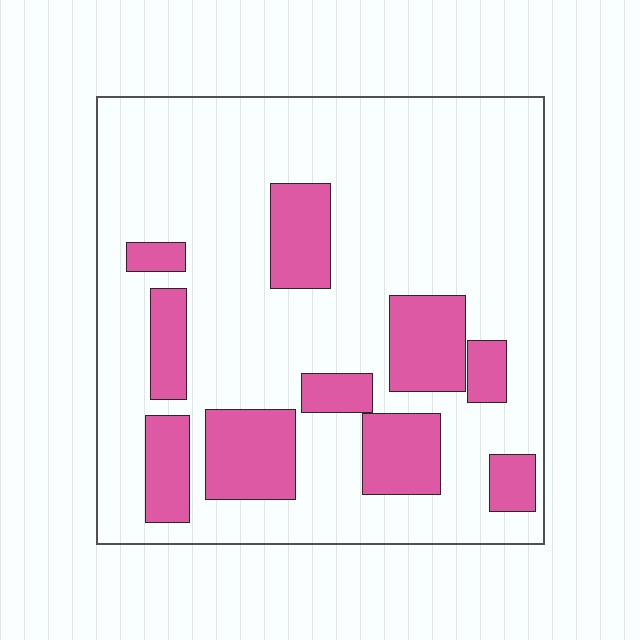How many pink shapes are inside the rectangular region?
10.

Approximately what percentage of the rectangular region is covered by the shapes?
Approximately 25%.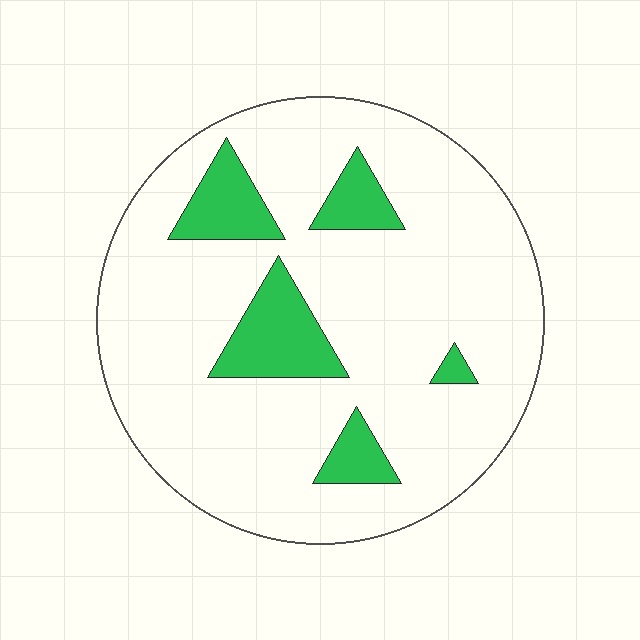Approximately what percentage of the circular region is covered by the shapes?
Approximately 15%.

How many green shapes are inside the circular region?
5.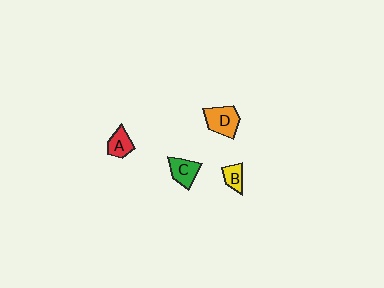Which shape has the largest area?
Shape D (orange).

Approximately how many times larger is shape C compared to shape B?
Approximately 1.4 times.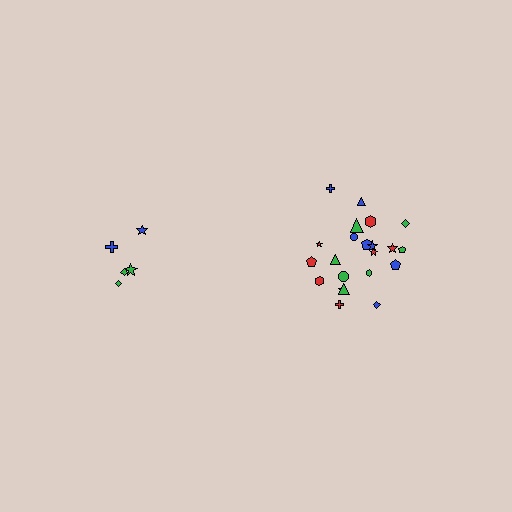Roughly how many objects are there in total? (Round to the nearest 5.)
Roughly 25 objects in total.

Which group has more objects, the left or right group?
The right group.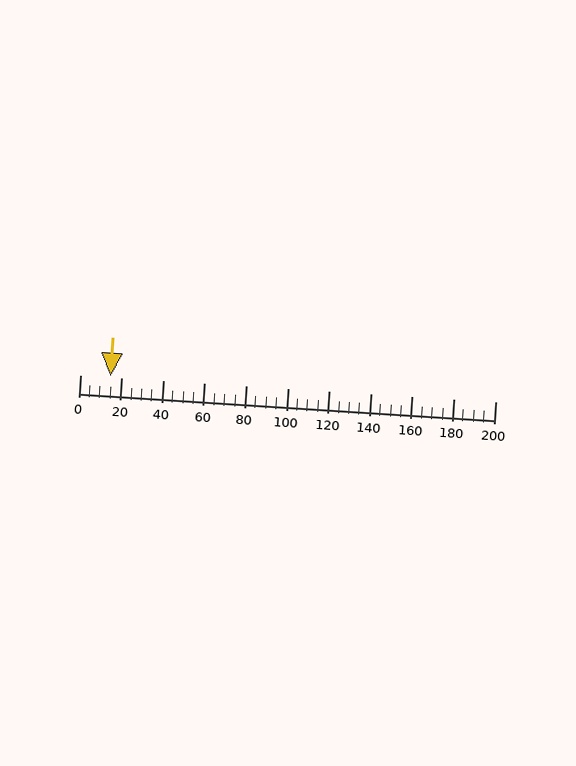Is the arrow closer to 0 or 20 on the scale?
The arrow is closer to 20.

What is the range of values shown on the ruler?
The ruler shows values from 0 to 200.